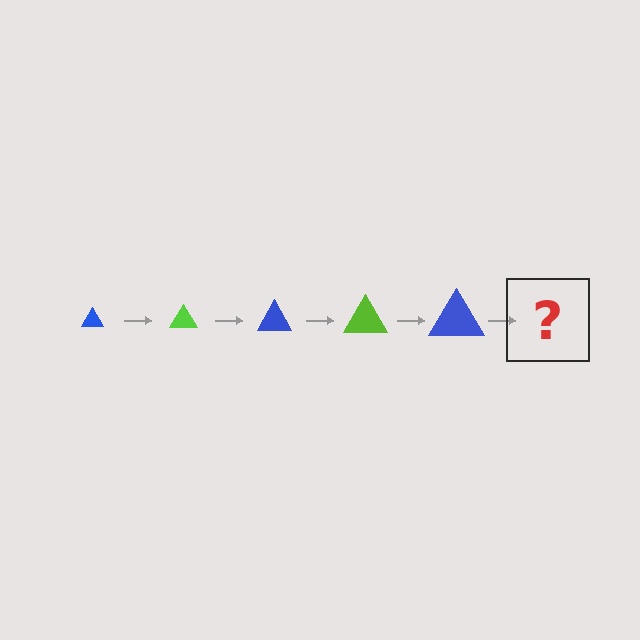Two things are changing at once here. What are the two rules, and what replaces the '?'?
The two rules are that the triangle grows larger each step and the color cycles through blue and lime. The '?' should be a lime triangle, larger than the previous one.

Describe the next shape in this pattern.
It should be a lime triangle, larger than the previous one.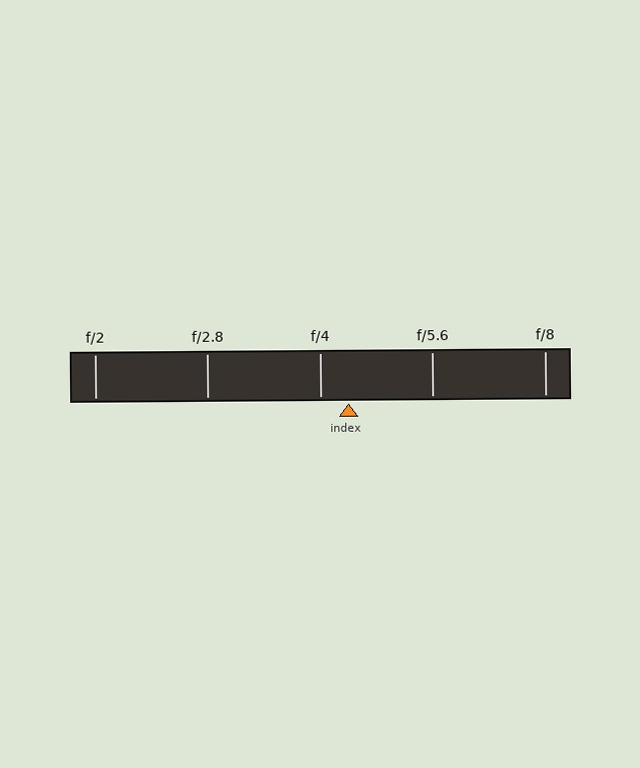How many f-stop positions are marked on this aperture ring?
There are 5 f-stop positions marked.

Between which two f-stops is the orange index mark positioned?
The index mark is between f/4 and f/5.6.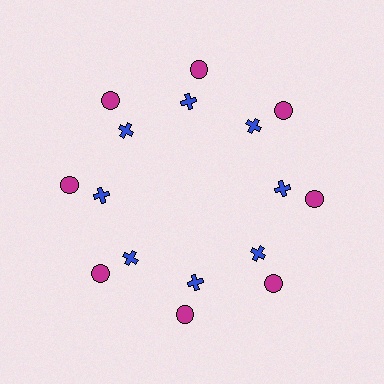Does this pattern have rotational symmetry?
Yes, this pattern has 8-fold rotational symmetry. It looks the same after rotating 45 degrees around the center.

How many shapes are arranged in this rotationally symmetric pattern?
There are 16 shapes, arranged in 8 groups of 2.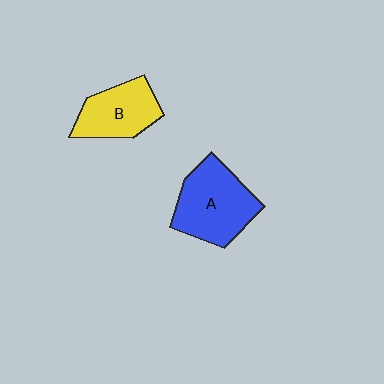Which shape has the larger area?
Shape A (blue).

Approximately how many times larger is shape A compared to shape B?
Approximately 1.3 times.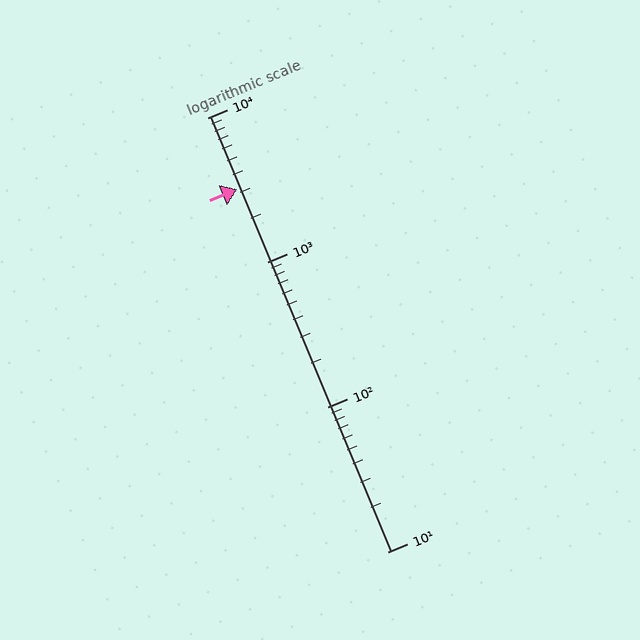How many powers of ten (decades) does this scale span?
The scale spans 3 decades, from 10 to 10000.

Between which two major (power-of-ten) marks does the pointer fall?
The pointer is between 1000 and 10000.